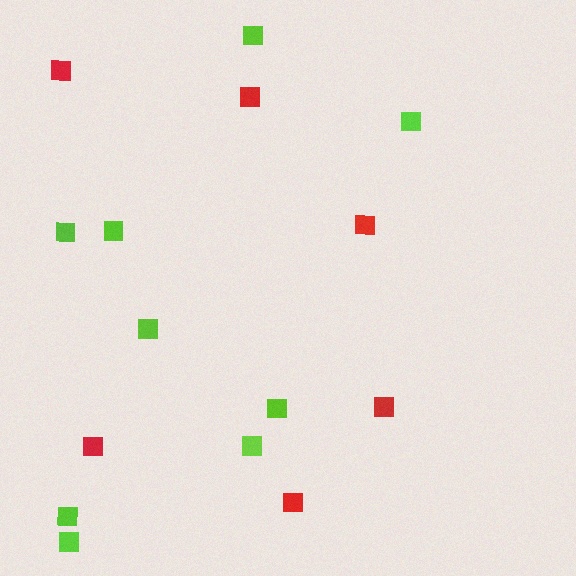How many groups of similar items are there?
There are 2 groups: one group of lime squares (9) and one group of red squares (6).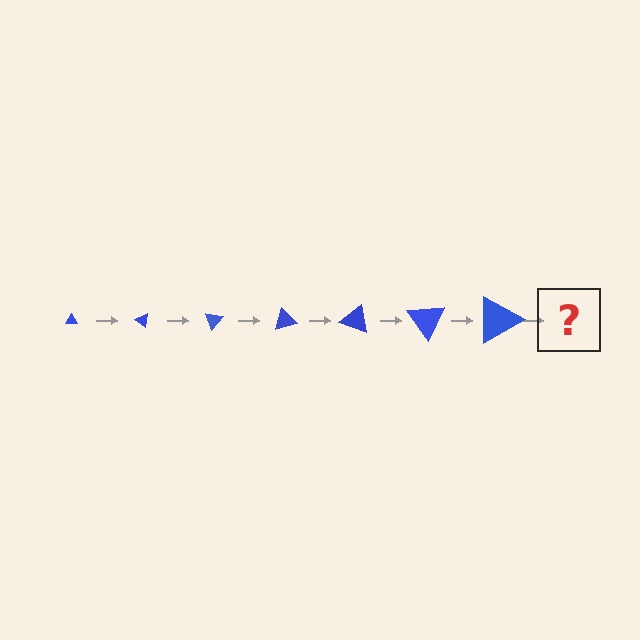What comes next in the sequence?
The next element should be a triangle, larger than the previous one and rotated 245 degrees from the start.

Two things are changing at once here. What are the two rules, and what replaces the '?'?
The two rules are that the triangle grows larger each step and it rotates 35 degrees each step. The '?' should be a triangle, larger than the previous one and rotated 245 degrees from the start.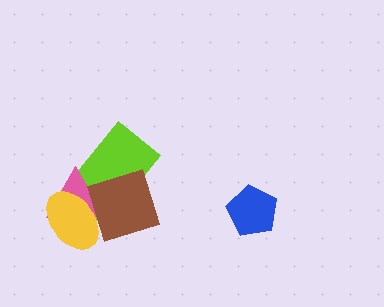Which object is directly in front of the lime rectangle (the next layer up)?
The pink triangle is directly in front of the lime rectangle.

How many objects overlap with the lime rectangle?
3 objects overlap with the lime rectangle.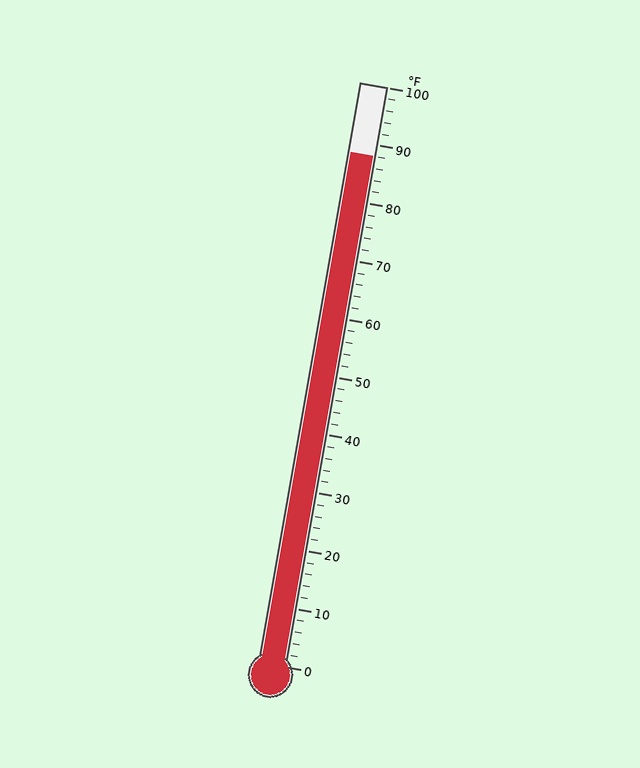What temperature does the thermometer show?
The thermometer shows approximately 88°F.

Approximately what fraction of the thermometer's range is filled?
The thermometer is filled to approximately 90% of its range.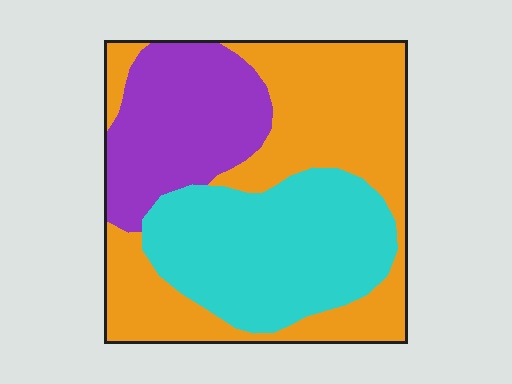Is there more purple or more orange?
Orange.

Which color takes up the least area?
Purple, at roughly 25%.